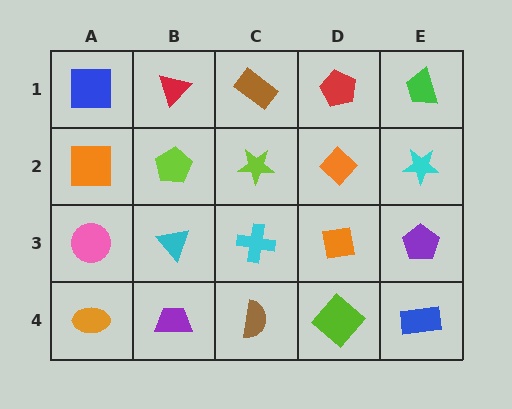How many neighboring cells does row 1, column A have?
2.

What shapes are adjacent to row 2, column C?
A brown rectangle (row 1, column C), a cyan cross (row 3, column C), a lime pentagon (row 2, column B), an orange diamond (row 2, column D).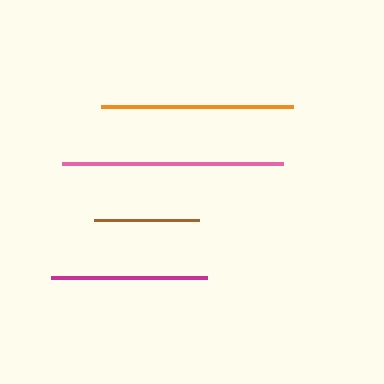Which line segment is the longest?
The pink line is the longest at approximately 221 pixels.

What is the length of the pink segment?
The pink segment is approximately 221 pixels long.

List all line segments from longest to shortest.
From longest to shortest: pink, orange, magenta, brown.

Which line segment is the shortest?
The brown line is the shortest at approximately 106 pixels.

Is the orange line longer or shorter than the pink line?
The pink line is longer than the orange line.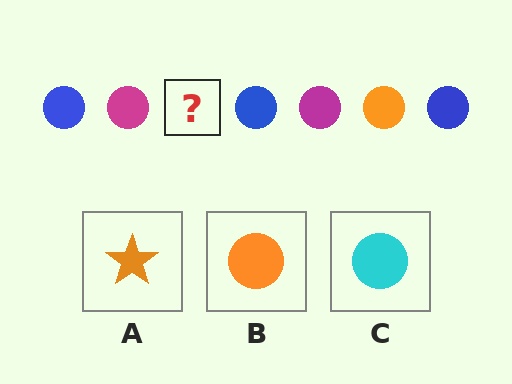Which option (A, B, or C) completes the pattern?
B.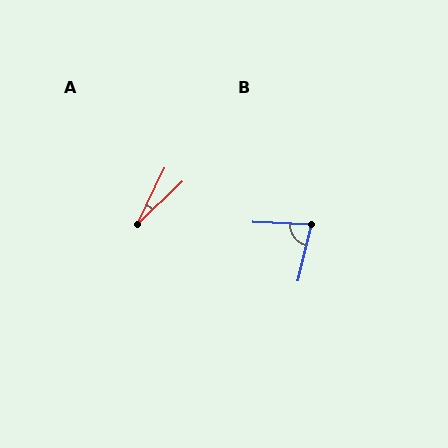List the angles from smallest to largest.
A (20°), B (79°).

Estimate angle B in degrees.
Approximately 79 degrees.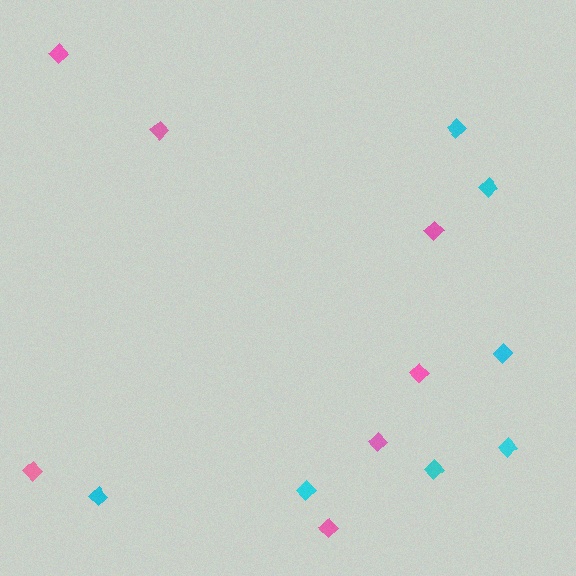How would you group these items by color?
There are 2 groups: one group of cyan diamonds (7) and one group of pink diamonds (7).